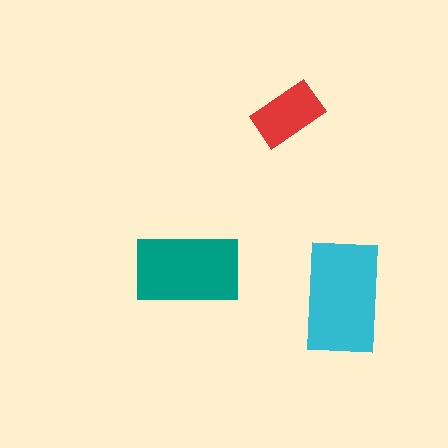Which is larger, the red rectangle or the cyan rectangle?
The cyan one.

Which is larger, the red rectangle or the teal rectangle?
The teal one.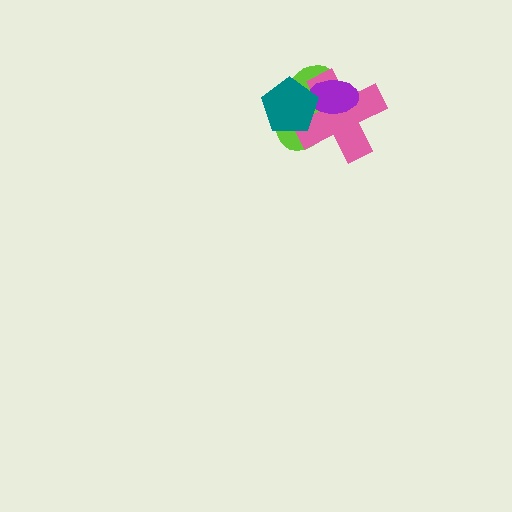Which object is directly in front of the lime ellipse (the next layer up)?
The pink cross is directly in front of the lime ellipse.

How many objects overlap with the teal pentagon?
3 objects overlap with the teal pentagon.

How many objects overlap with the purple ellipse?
3 objects overlap with the purple ellipse.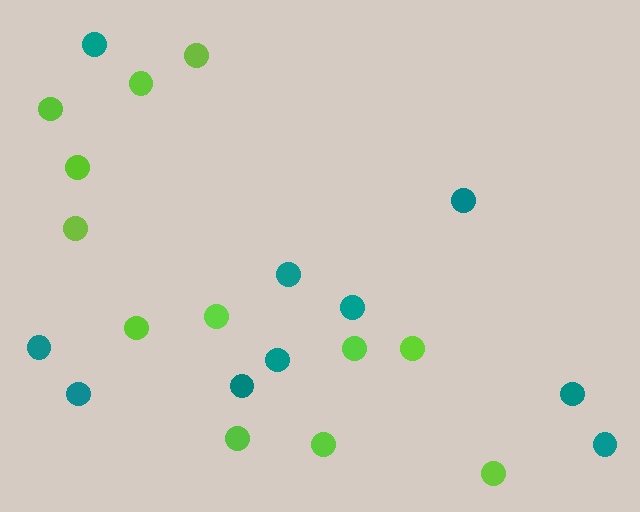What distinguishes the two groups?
There are 2 groups: one group of lime circles (12) and one group of teal circles (10).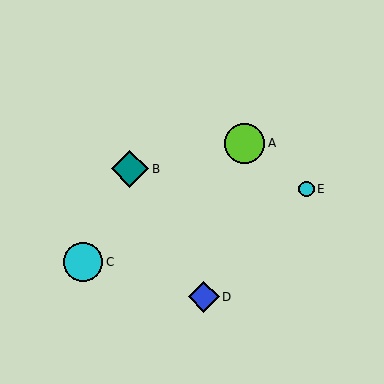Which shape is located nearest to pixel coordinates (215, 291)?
The blue diamond (labeled D) at (204, 297) is nearest to that location.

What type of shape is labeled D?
Shape D is a blue diamond.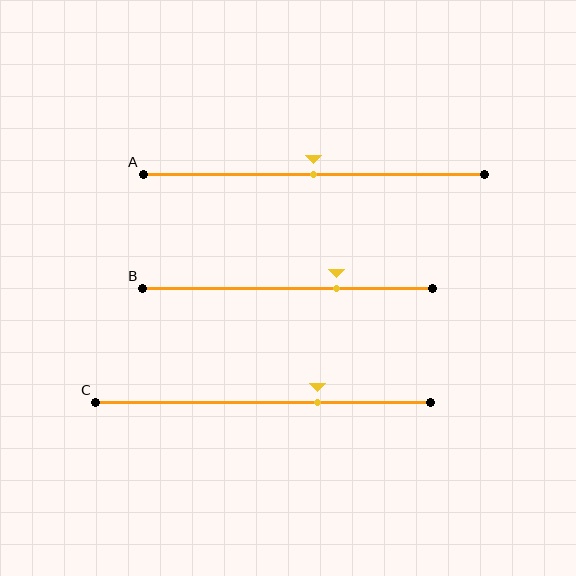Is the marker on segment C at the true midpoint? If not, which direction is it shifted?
No, the marker on segment C is shifted to the right by about 16% of the segment length.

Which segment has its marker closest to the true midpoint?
Segment A has its marker closest to the true midpoint.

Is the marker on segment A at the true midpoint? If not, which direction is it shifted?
Yes, the marker on segment A is at the true midpoint.